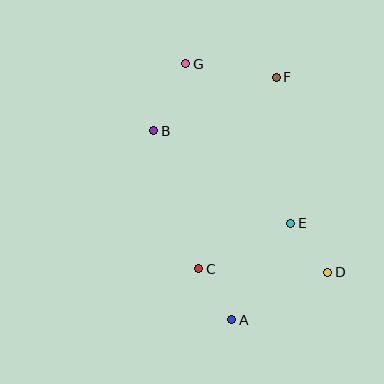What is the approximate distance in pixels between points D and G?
The distance between D and G is approximately 252 pixels.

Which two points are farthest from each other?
Points A and G are farthest from each other.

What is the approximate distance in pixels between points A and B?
The distance between A and B is approximately 205 pixels.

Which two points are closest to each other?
Points A and C are closest to each other.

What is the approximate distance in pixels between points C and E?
The distance between C and E is approximately 103 pixels.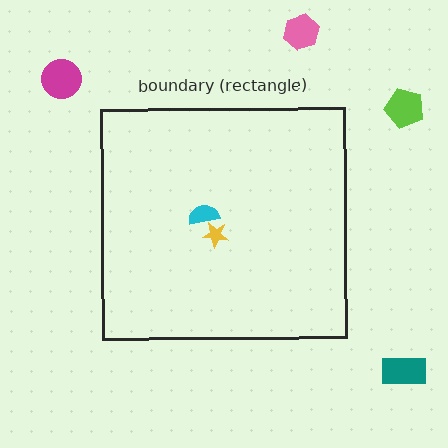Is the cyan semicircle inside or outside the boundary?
Inside.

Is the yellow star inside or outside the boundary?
Inside.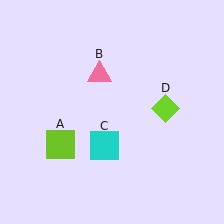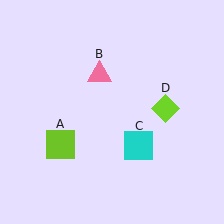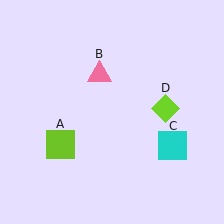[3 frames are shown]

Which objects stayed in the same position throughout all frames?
Lime square (object A) and pink triangle (object B) and lime diamond (object D) remained stationary.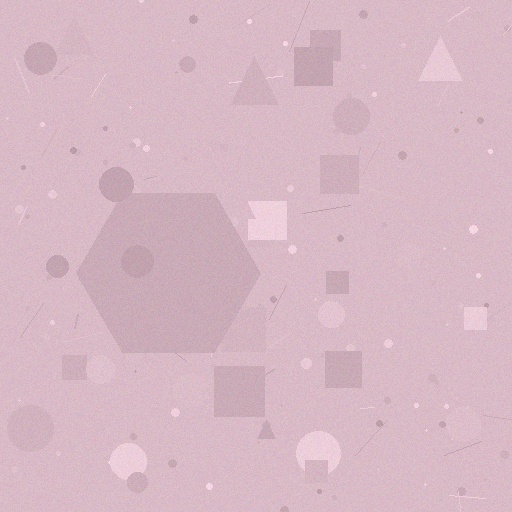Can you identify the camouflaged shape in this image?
The camouflaged shape is a hexagon.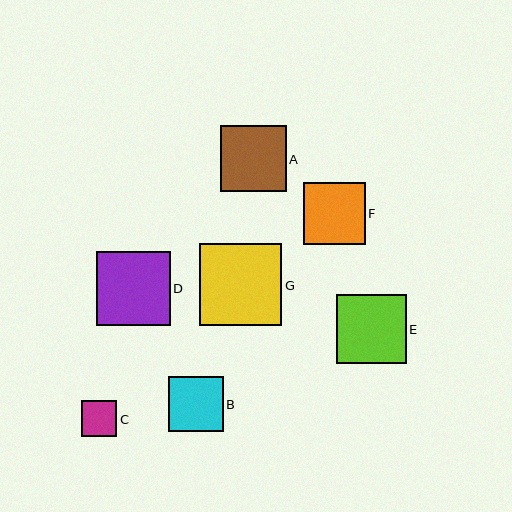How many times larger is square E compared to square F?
Square E is approximately 1.1 times the size of square F.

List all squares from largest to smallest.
From largest to smallest: G, D, E, A, F, B, C.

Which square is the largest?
Square G is the largest with a size of approximately 82 pixels.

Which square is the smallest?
Square C is the smallest with a size of approximately 35 pixels.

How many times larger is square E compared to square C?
Square E is approximately 2.0 times the size of square C.